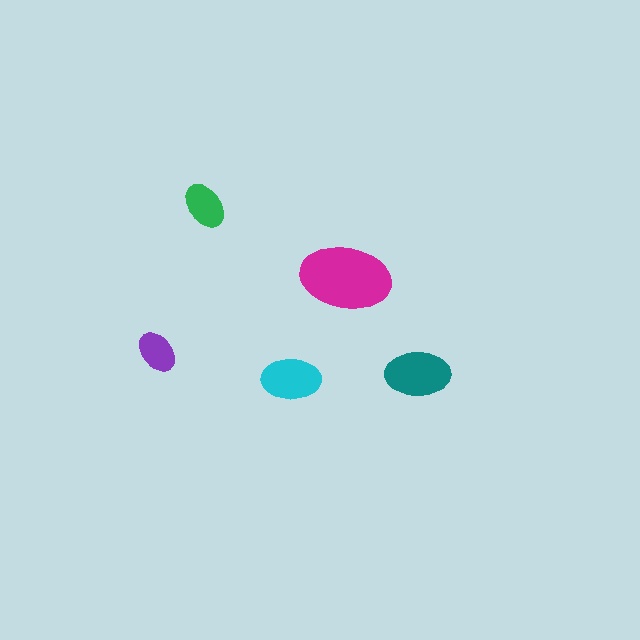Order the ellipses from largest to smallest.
the magenta one, the teal one, the cyan one, the green one, the purple one.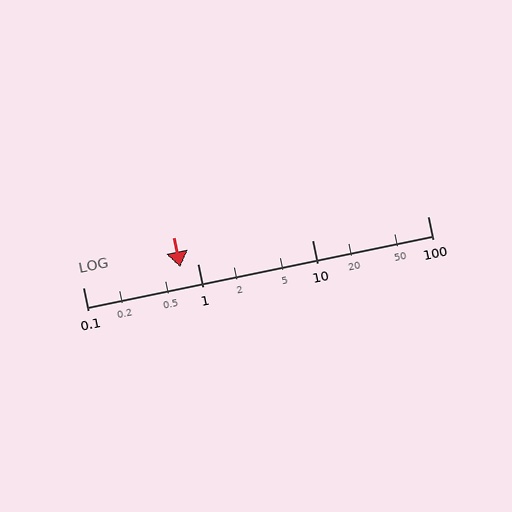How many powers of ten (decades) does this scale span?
The scale spans 3 decades, from 0.1 to 100.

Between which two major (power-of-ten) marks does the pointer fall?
The pointer is between 0.1 and 1.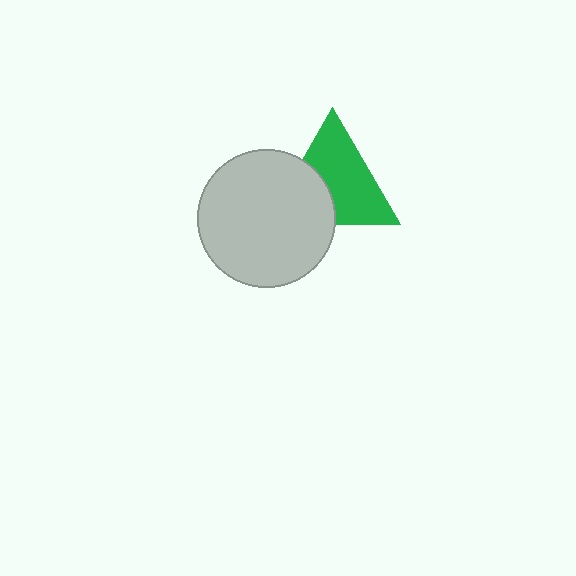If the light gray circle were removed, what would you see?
You would see the complete green triangle.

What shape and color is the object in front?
The object in front is a light gray circle.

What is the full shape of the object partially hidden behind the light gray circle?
The partially hidden object is a green triangle.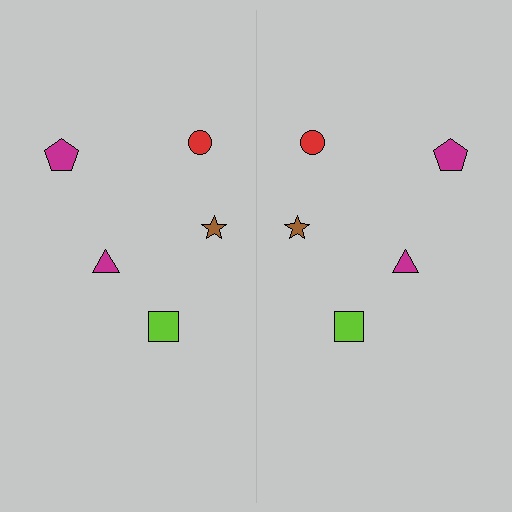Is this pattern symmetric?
Yes, this pattern has bilateral (reflection) symmetry.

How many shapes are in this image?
There are 10 shapes in this image.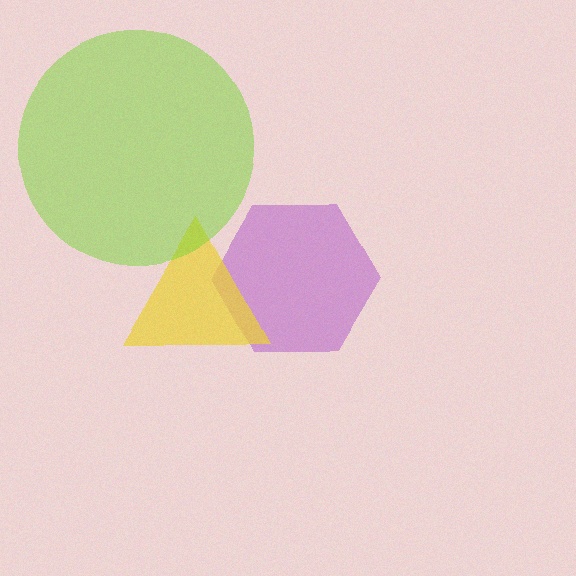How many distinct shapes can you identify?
There are 3 distinct shapes: a purple hexagon, a yellow triangle, a lime circle.